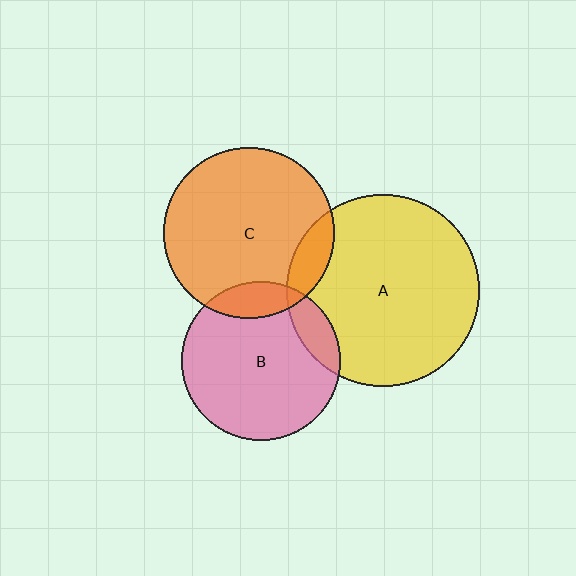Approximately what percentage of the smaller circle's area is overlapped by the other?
Approximately 15%.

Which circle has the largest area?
Circle A (yellow).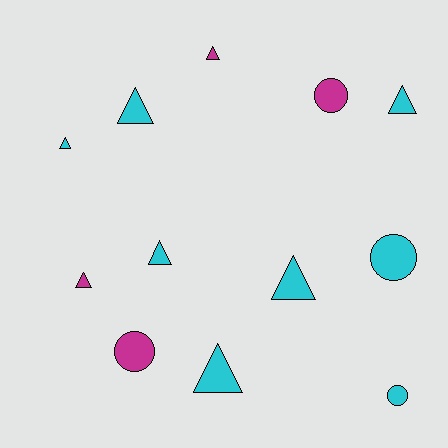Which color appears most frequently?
Cyan, with 8 objects.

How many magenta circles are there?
There are 2 magenta circles.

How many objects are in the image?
There are 12 objects.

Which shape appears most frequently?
Triangle, with 8 objects.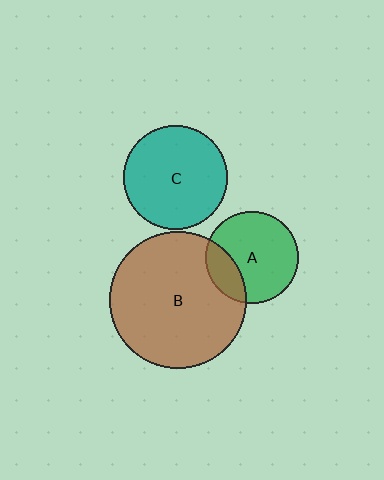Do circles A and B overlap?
Yes.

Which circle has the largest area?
Circle B (brown).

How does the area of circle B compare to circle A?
Approximately 2.2 times.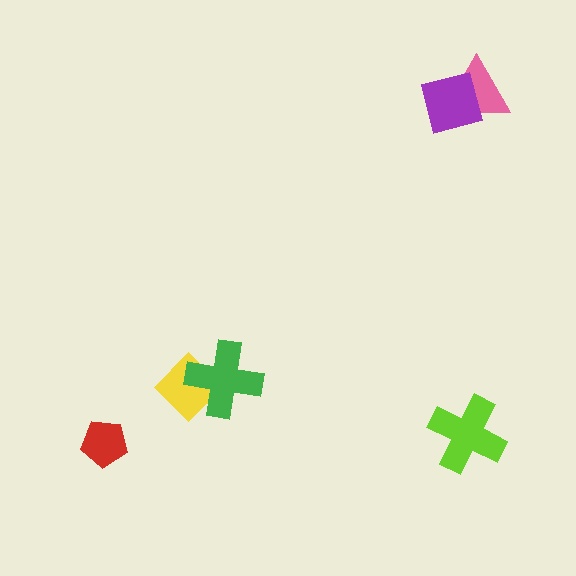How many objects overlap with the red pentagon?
0 objects overlap with the red pentagon.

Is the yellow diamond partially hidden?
Yes, it is partially covered by another shape.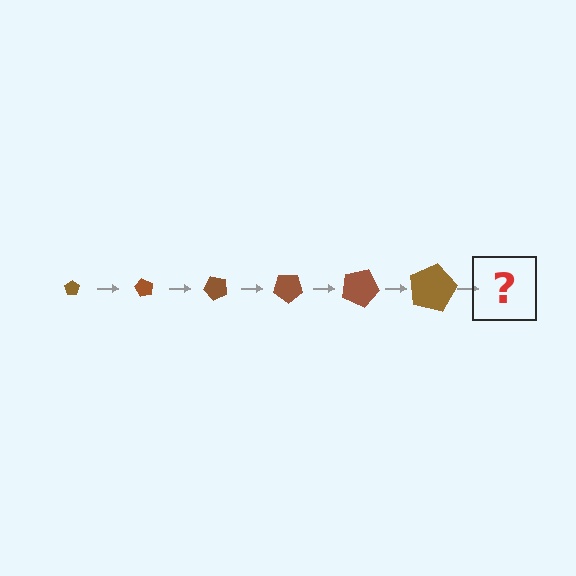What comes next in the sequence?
The next element should be a pentagon, larger than the previous one and rotated 360 degrees from the start.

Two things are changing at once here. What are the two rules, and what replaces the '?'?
The two rules are that the pentagon grows larger each step and it rotates 60 degrees each step. The '?' should be a pentagon, larger than the previous one and rotated 360 degrees from the start.